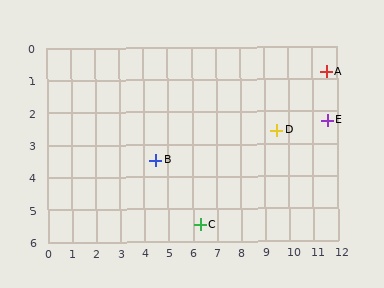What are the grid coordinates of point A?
Point A is at approximately (11.6, 0.8).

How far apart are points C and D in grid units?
Points C and D are about 4.3 grid units apart.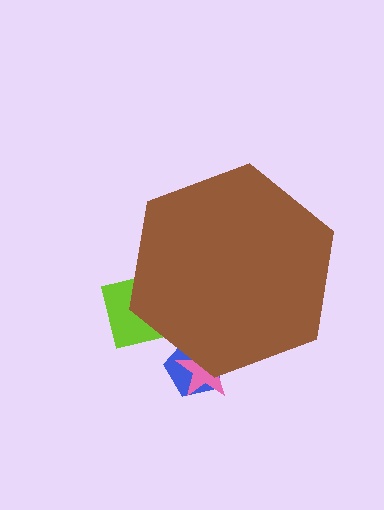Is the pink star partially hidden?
Yes, the pink star is partially hidden behind the brown hexagon.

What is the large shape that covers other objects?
A brown hexagon.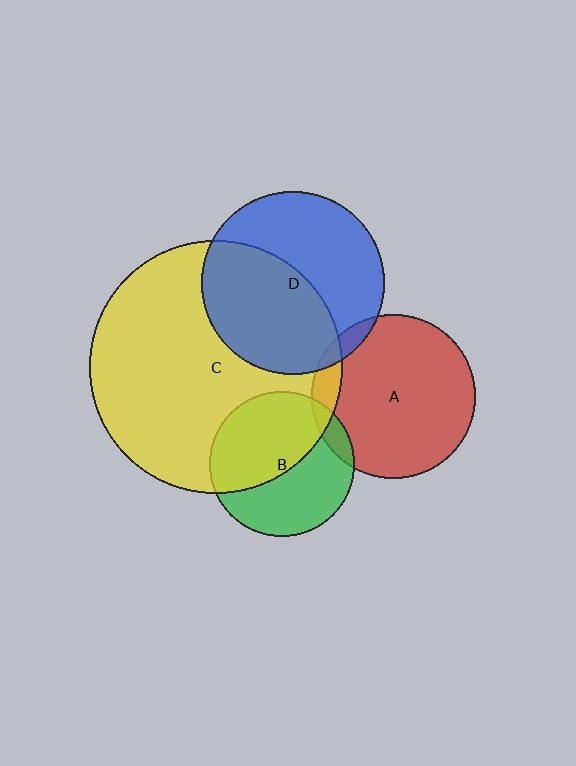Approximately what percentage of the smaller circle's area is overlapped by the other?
Approximately 50%.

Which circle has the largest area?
Circle C (yellow).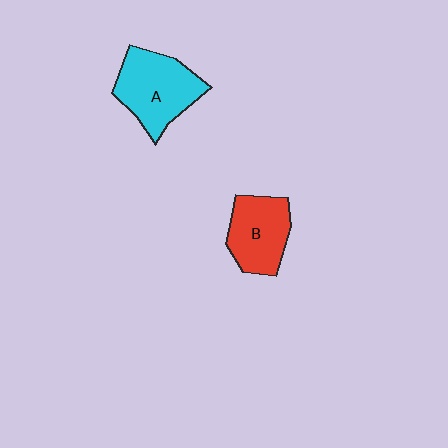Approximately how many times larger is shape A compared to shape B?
Approximately 1.2 times.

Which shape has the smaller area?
Shape B (red).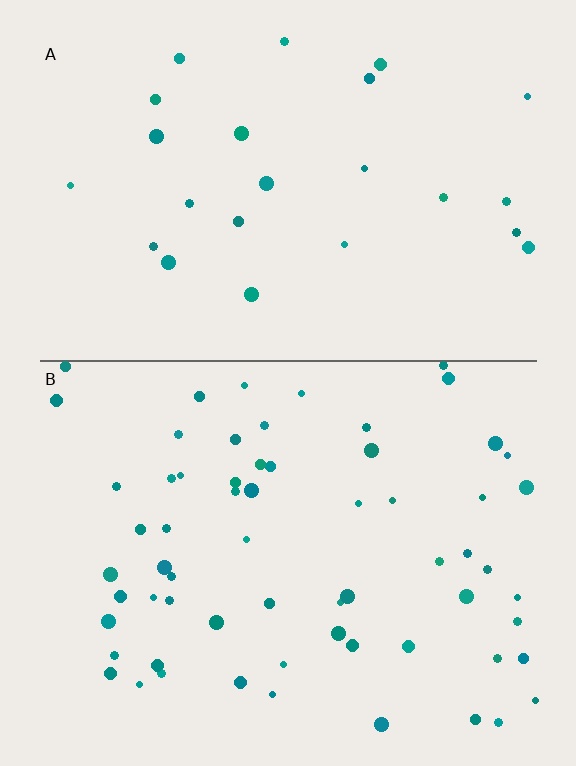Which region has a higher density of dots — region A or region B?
B (the bottom).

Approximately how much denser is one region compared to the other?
Approximately 2.6× — region B over region A.